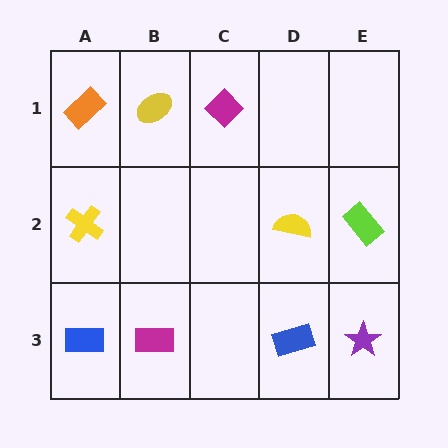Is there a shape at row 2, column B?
No, that cell is empty.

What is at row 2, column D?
A yellow semicircle.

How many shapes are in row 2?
3 shapes.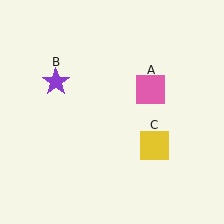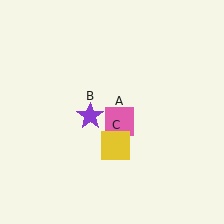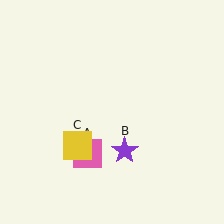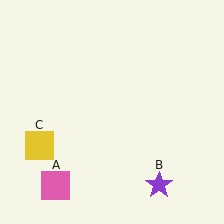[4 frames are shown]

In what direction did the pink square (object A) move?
The pink square (object A) moved down and to the left.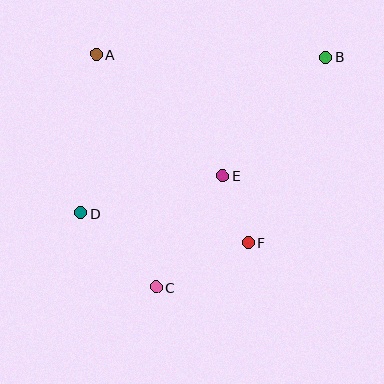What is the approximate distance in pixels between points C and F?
The distance between C and F is approximately 103 pixels.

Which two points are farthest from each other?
Points B and D are farthest from each other.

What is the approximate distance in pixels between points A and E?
The distance between A and E is approximately 175 pixels.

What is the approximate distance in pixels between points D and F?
The distance between D and F is approximately 171 pixels.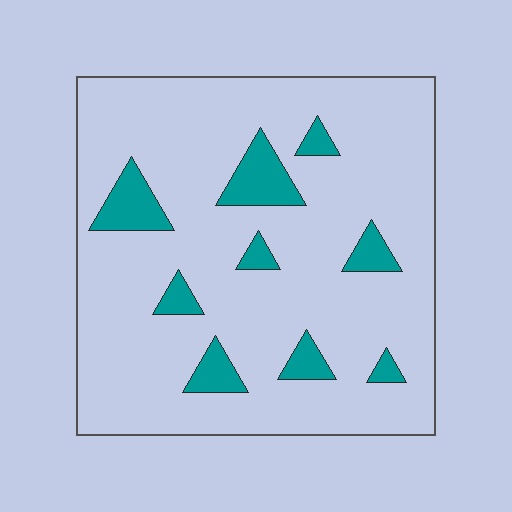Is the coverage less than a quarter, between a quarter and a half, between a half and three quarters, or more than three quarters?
Less than a quarter.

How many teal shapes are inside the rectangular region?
9.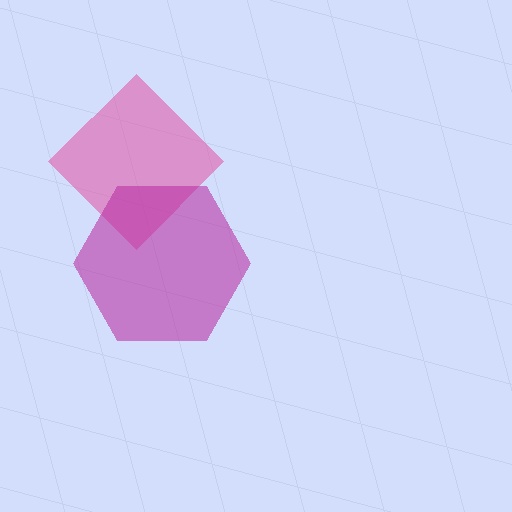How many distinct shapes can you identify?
There are 2 distinct shapes: a pink diamond, a magenta hexagon.